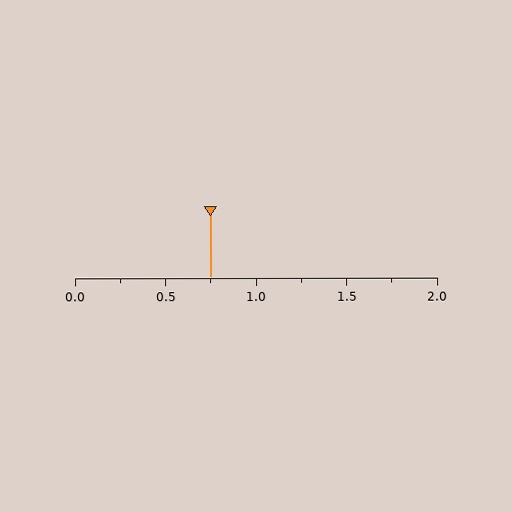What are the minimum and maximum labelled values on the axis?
The axis runs from 0.0 to 2.0.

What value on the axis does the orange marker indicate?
The marker indicates approximately 0.75.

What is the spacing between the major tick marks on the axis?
The major ticks are spaced 0.5 apart.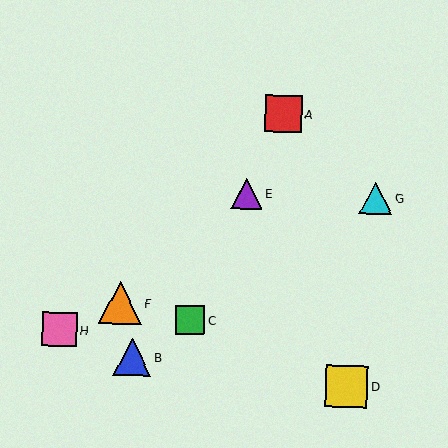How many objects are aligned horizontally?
2 objects (E, G) are aligned horizontally.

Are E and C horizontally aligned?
No, E is at y≈194 and C is at y≈320.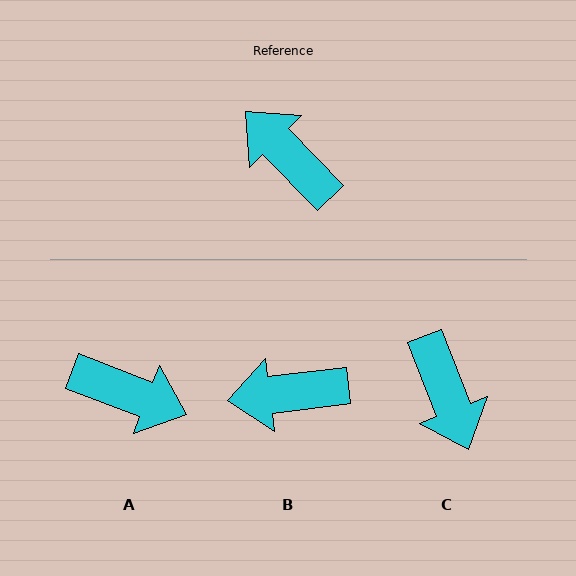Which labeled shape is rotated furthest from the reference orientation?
C, about 156 degrees away.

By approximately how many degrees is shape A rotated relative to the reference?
Approximately 156 degrees clockwise.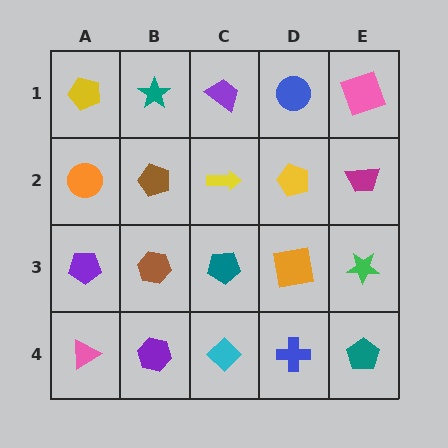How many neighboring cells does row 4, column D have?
3.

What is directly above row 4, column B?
A brown hexagon.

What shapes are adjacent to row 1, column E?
A magenta trapezoid (row 2, column E), a blue circle (row 1, column D).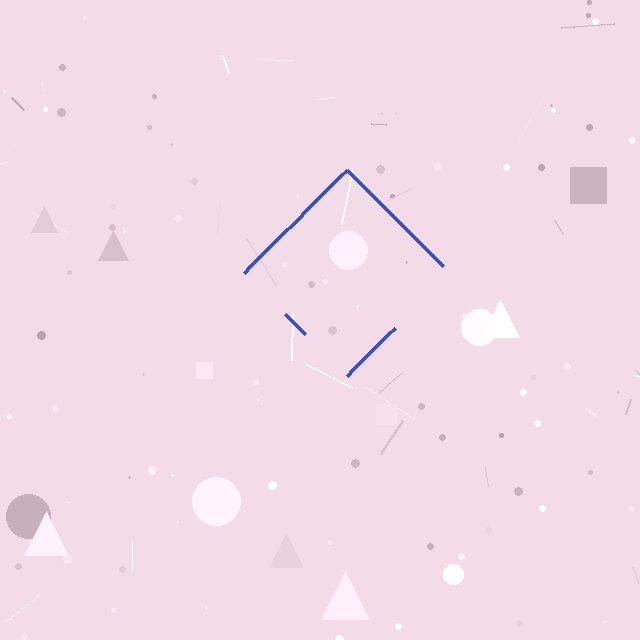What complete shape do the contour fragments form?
The contour fragments form a diamond.